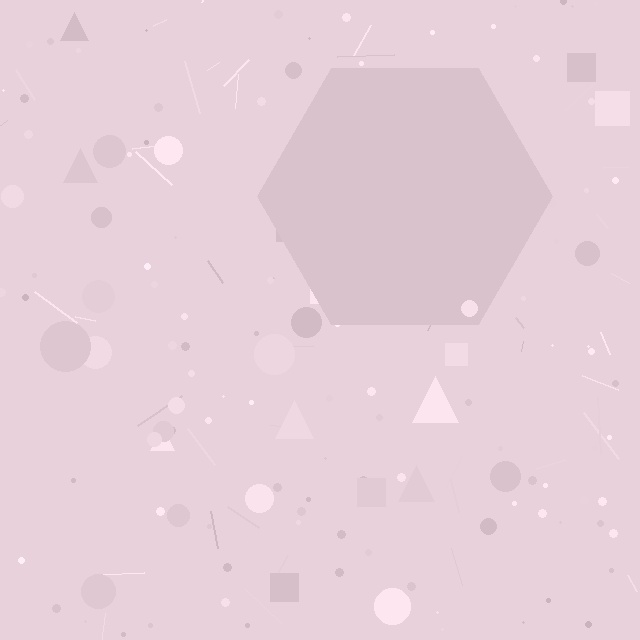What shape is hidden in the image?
A hexagon is hidden in the image.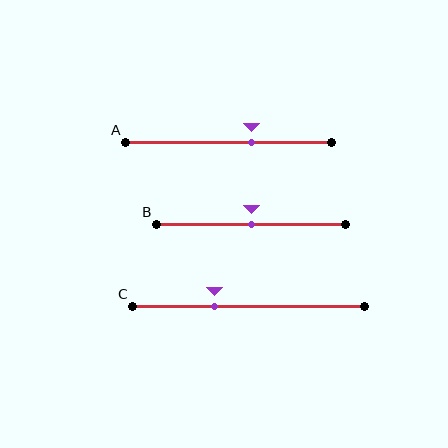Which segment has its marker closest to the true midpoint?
Segment B has its marker closest to the true midpoint.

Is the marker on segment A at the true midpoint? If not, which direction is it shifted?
No, the marker on segment A is shifted to the right by about 11% of the segment length.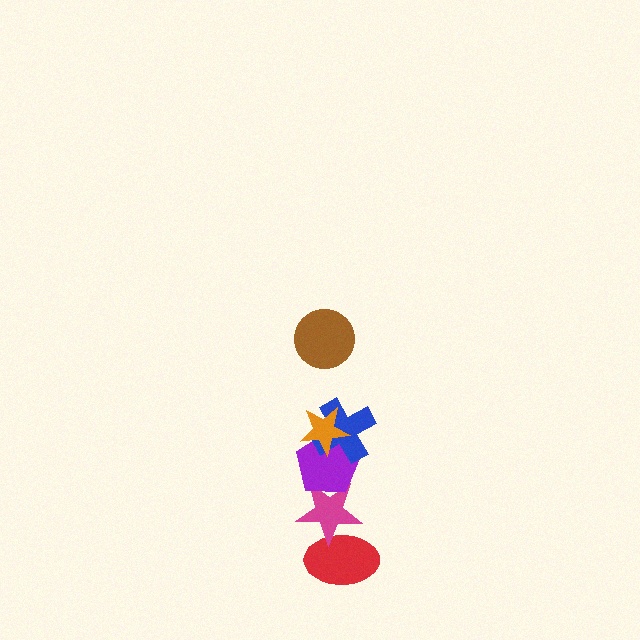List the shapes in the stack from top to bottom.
From top to bottom: the brown circle, the orange star, the blue cross, the purple pentagon, the magenta star, the red ellipse.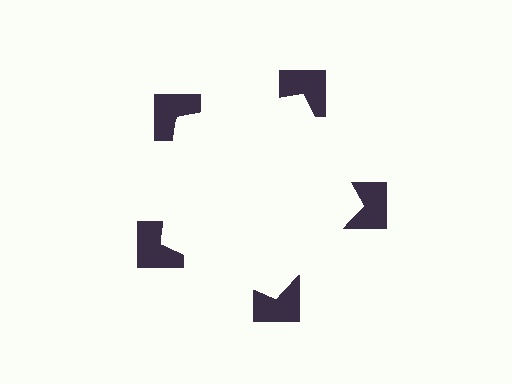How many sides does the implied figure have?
5 sides.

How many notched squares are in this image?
There are 5 — one at each vertex of the illusory pentagon.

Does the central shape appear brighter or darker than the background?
It typically appears slightly brighter than the background, even though no actual brightness change is drawn.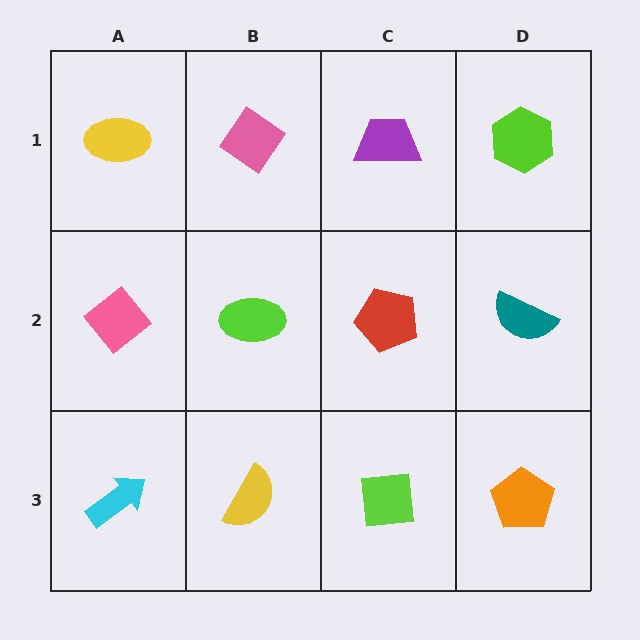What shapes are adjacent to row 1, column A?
A pink diamond (row 2, column A), a pink diamond (row 1, column B).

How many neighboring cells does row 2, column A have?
3.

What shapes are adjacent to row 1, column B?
A lime ellipse (row 2, column B), a yellow ellipse (row 1, column A), a purple trapezoid (row 1, column C).